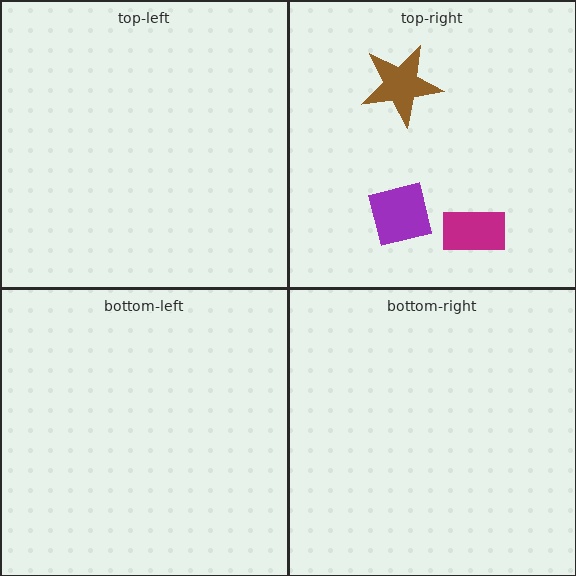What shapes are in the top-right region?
The purple square, the brown star, the magenta rectangle.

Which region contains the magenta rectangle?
The top-right region.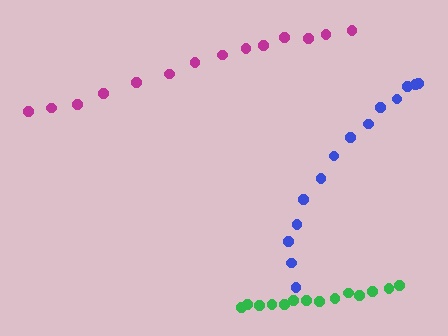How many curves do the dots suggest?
There are 3 distinct paths.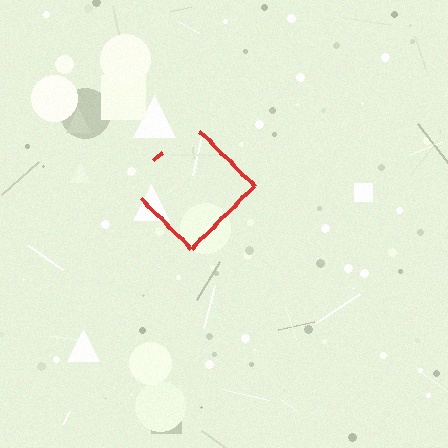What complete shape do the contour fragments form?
The contour fragments form a diamond.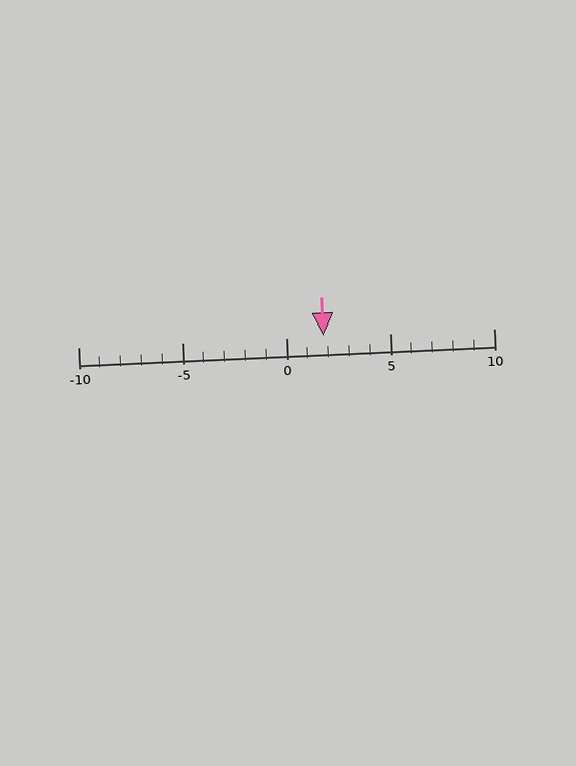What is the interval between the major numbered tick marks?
The major tick marks are spaced 5 units apart.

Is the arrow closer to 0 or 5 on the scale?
The arrow is closer to 0.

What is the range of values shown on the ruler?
The ruler shows values from -10 to 10.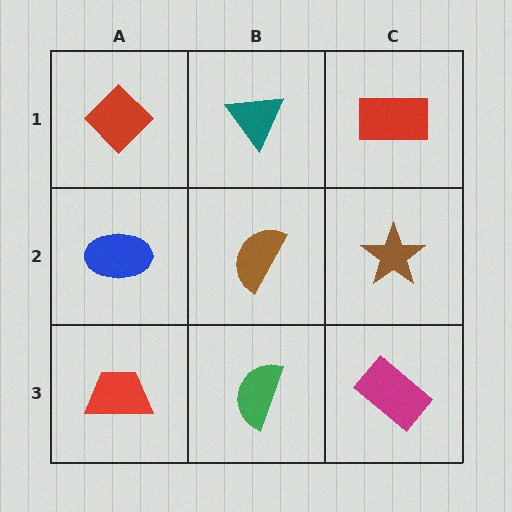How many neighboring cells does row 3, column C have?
2.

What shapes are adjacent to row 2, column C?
A red rectangle (row 1, column C), a magenta rectangle (row 3, column C), a brown semicircle (row 2, column B).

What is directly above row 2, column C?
A red rectangle.